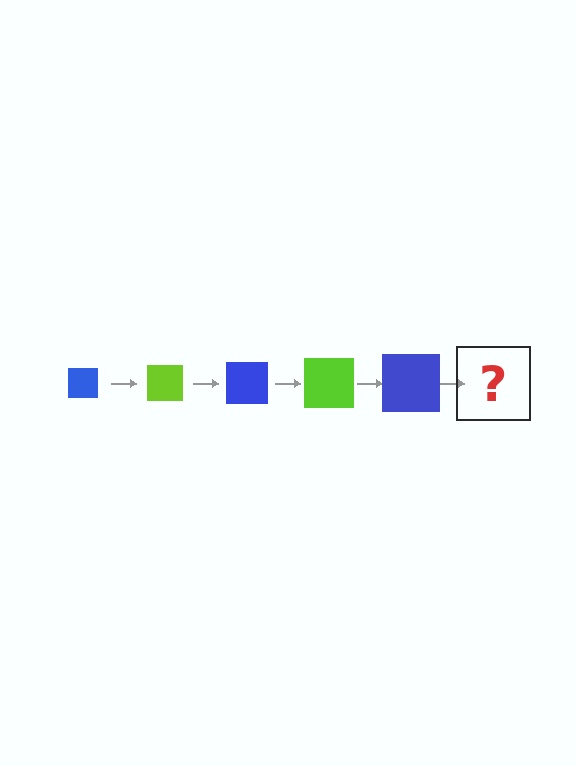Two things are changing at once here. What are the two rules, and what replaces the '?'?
The two rules are that the square grows larger each step and the color cycles through blue and lime. The '?' should be a lime square, larger than the previous one.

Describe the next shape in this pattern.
It should be a lime square, larger than the previous one.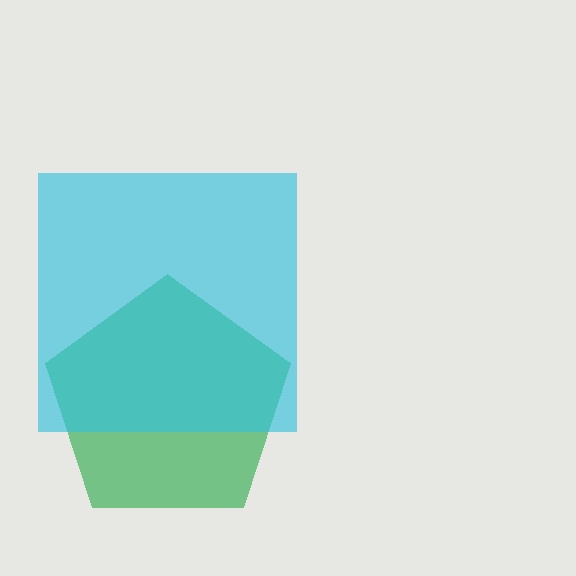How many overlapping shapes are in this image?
There are 2 overlapping shapes in the image.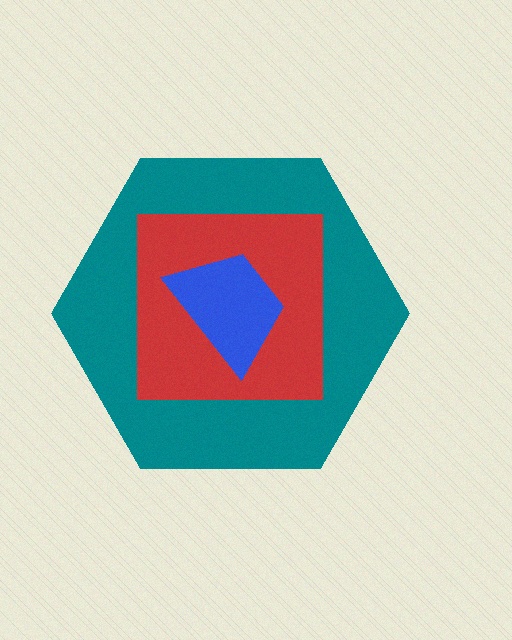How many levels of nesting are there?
3.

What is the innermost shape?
The blue trapezoid.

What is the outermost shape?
The teal hexagon.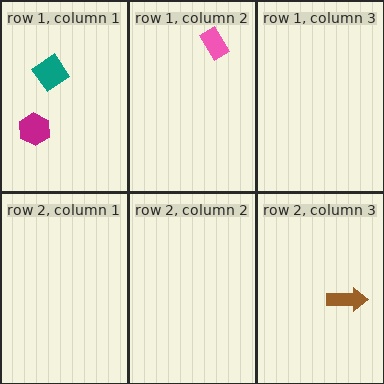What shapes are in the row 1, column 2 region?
The pink rectangle.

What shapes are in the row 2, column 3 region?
The brown arrow.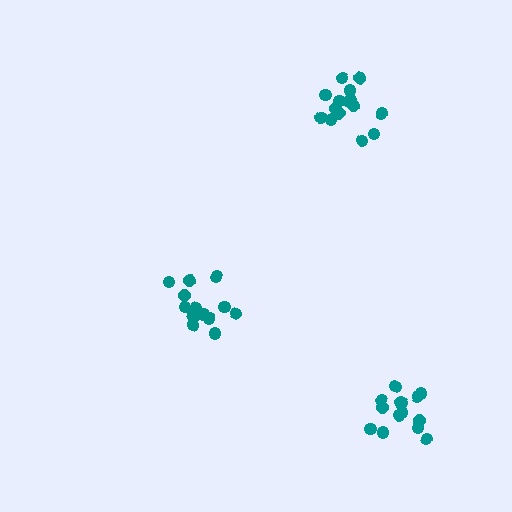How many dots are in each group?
Group 1: 14 dots, Group 2: 15 dots, Group 3: 15 dots (44 total).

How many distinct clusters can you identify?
There are 3 distinct clusters.